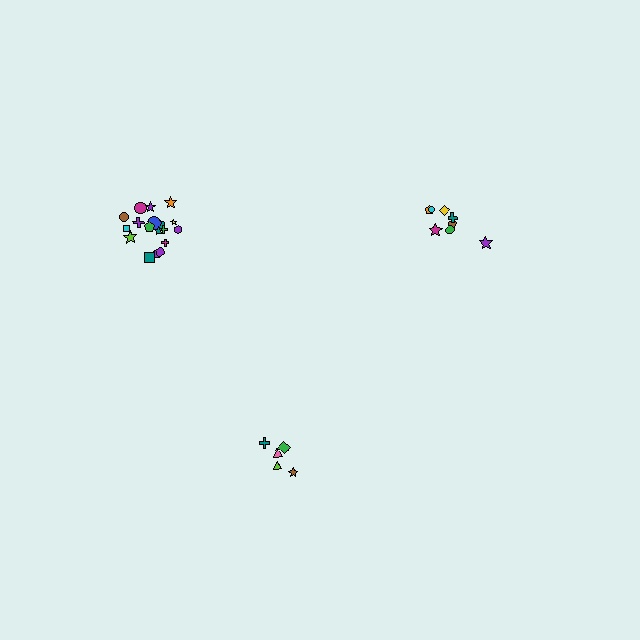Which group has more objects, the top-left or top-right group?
The top-left group.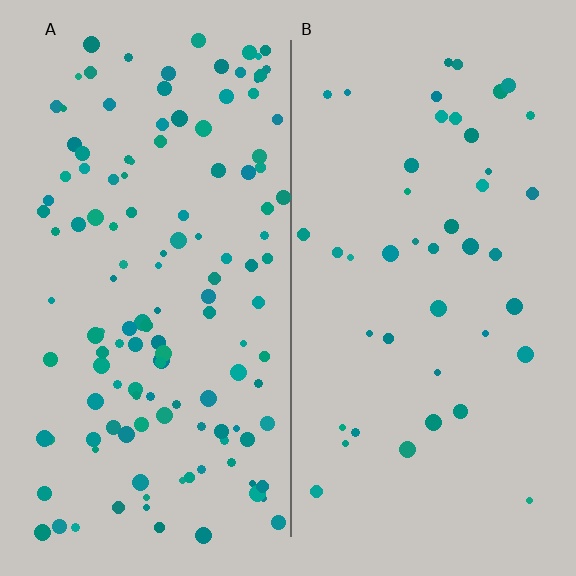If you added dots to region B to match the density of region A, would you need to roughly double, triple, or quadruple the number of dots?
Approximately triple.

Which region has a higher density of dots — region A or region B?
A (the left).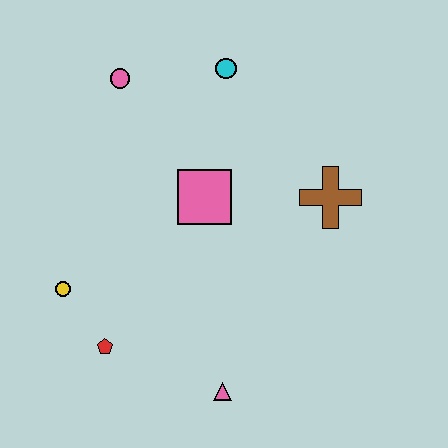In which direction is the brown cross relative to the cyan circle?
The brown cross is below the cyan circle.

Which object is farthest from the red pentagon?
The cyan circle is farthest from the red pentagon.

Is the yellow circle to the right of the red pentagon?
No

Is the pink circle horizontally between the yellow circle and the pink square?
Yes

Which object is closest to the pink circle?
The cyan circle is closest to the pink circle.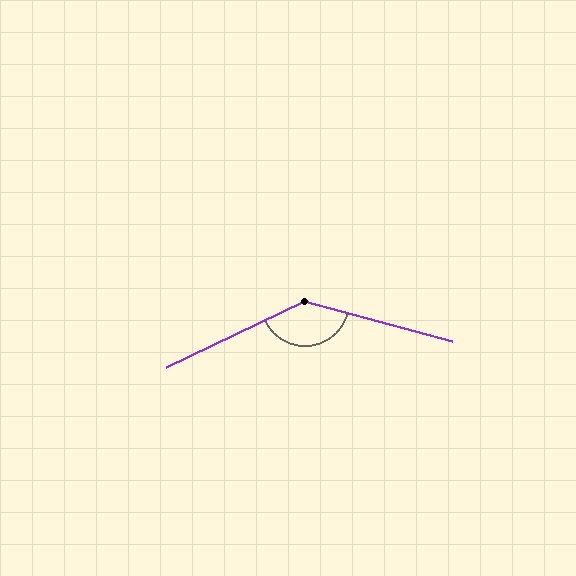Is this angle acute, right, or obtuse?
It is obtuse.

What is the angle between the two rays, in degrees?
Approximately 140 degrees.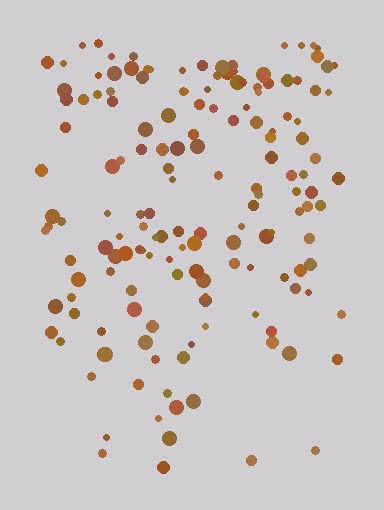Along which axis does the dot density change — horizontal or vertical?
Vertical.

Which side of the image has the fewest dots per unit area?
The bottom.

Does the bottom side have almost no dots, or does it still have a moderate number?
Still a moderate number, just noticeably fewer than the top.